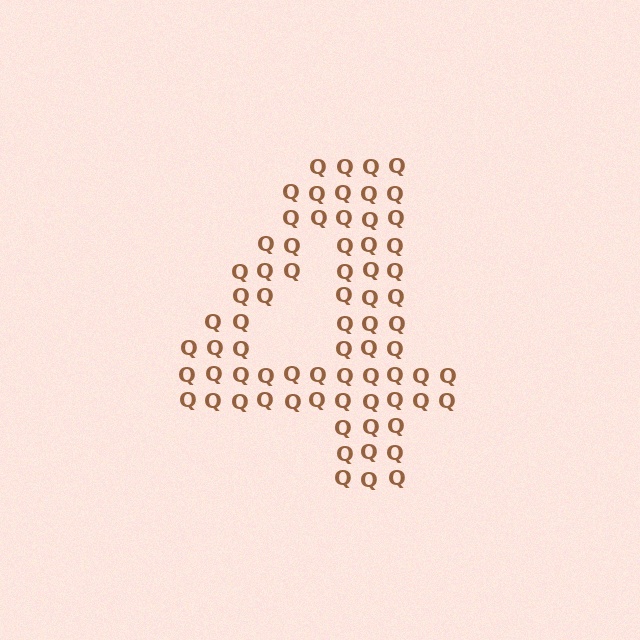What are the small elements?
The small elements are letter Q's.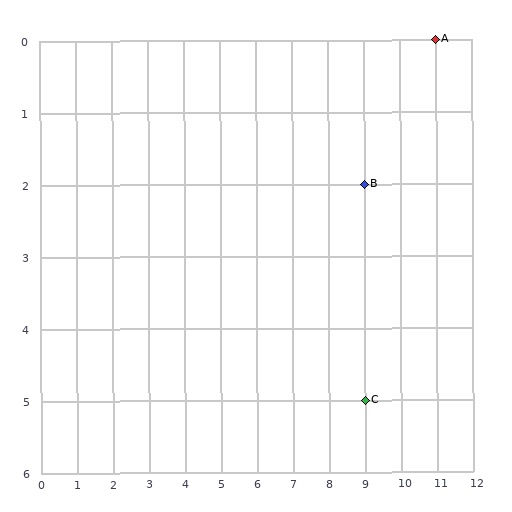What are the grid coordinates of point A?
Point A is at grid coordinates (11, 0).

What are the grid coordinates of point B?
Point B is at grid coordinates (9, 2).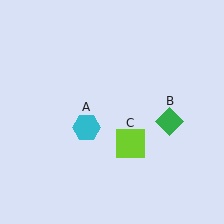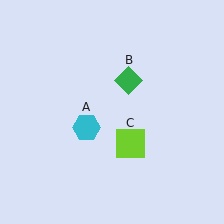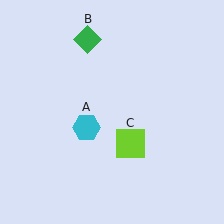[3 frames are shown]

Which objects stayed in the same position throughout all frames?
Cyan hexagon (object A) and lime square (object C) remained stationary.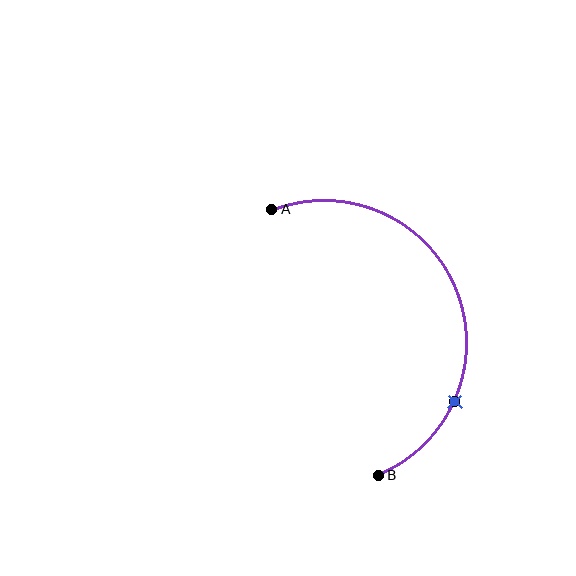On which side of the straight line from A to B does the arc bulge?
The arc bulges to the right of the straight line connecting A and B.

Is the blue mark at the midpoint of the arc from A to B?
No. The blue mark lies on the arc but is closer to endpoint B. The arc midpoint would be at the point on the curve equidistant along the arc from both A and B.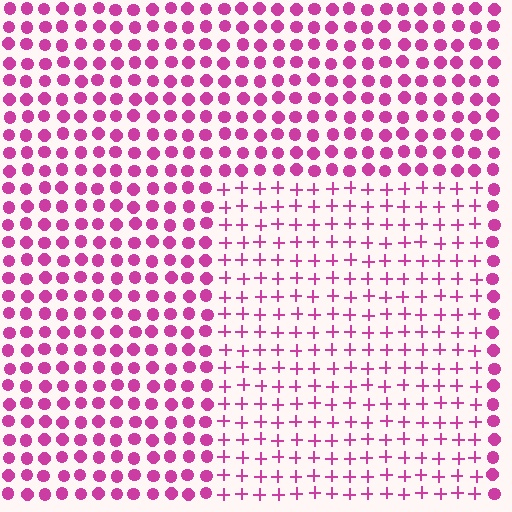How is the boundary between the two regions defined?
The boundary is defined by a change in element shape: plus signs inside vs. circles outside. All elements share the same color and spacing.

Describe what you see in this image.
The image is filled with small magenta elements arranged in a uniform grid. A rectangle-shaped region contains plus signs, while the surrounding area contains circles. The boundary is defined purely by the change in element shape.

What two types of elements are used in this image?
The image uses plus signs inside the rectangle region and circles outside it.